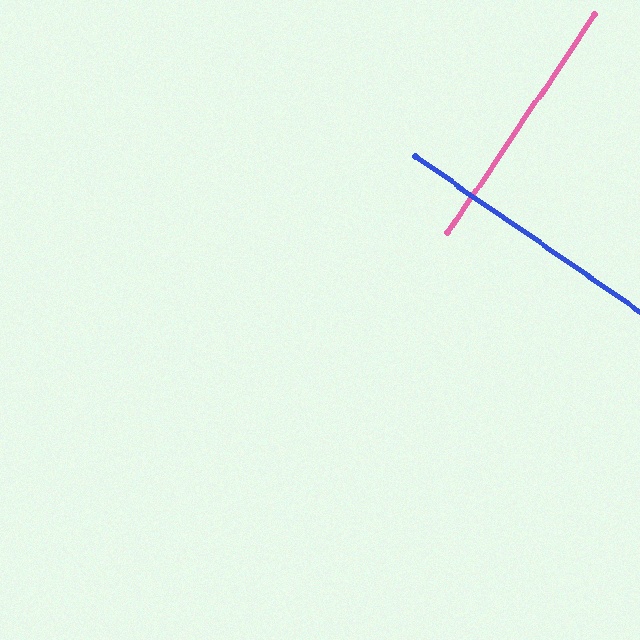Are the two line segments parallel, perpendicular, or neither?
Perpendicular — they meet at approximately 90°.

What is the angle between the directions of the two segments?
Approximately 90 degrees.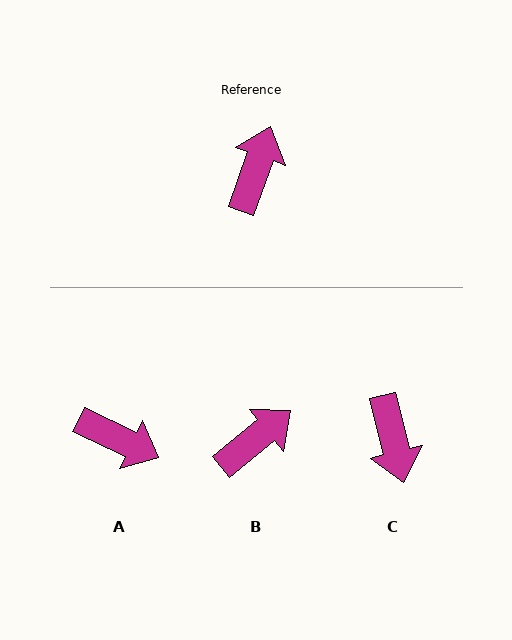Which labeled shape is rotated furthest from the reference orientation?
C, about 147 degrees away.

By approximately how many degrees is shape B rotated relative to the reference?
Approximately 32 degrees clockwise.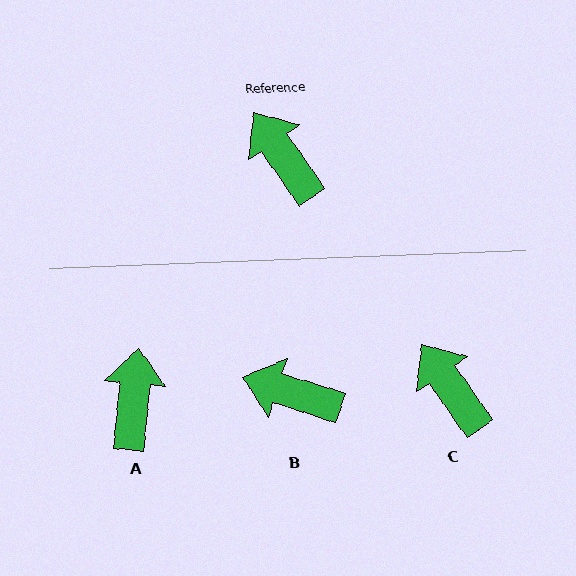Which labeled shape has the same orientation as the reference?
C.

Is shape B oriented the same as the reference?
No, it is off by about 38 degrees.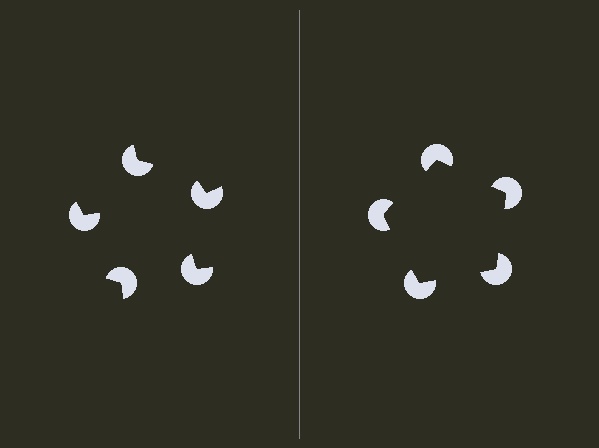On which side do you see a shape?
An illusory pentagon appears on the right side. On the left side the wedge cuts are rotated, so no coherent shape forms.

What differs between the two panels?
The pac-man discs are positioned identically on both sides; only the wedge orientations differ. On the right they align to a pentagon; on the left they are misaligned.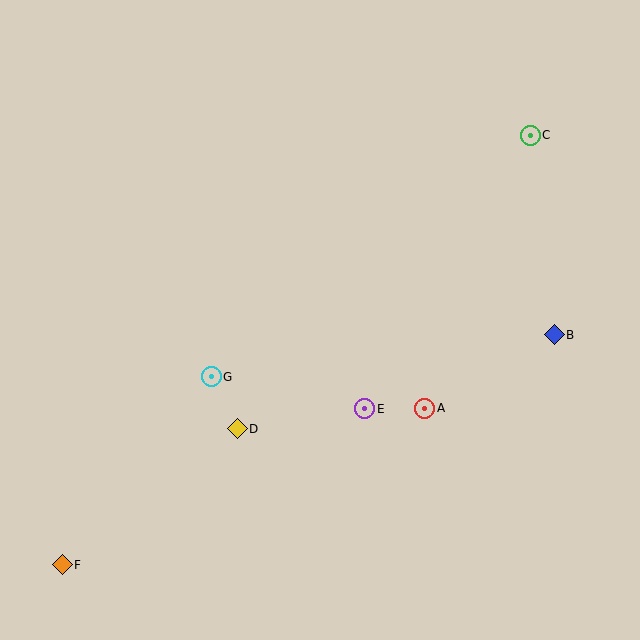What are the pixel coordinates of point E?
Point E is at (365, 409).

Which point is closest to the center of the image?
Point E at (365, 409) is closest to the center.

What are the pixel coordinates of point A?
Point A is at (425, 408).